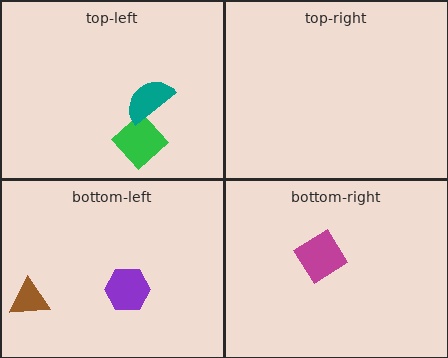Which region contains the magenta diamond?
The bottom-right region.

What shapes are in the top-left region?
The green diamond, the teal semicircle.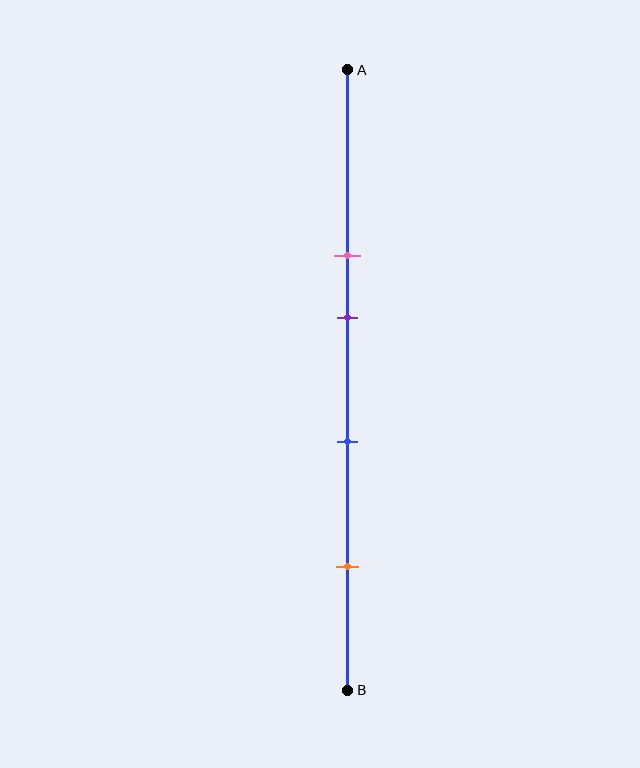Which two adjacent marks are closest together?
The pink and purple marks are the closest adjacent pair.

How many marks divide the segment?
There are 4 marks dividing the segment.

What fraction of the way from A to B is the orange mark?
The orange mark is approximately 80% (0.8) of the way from A to B.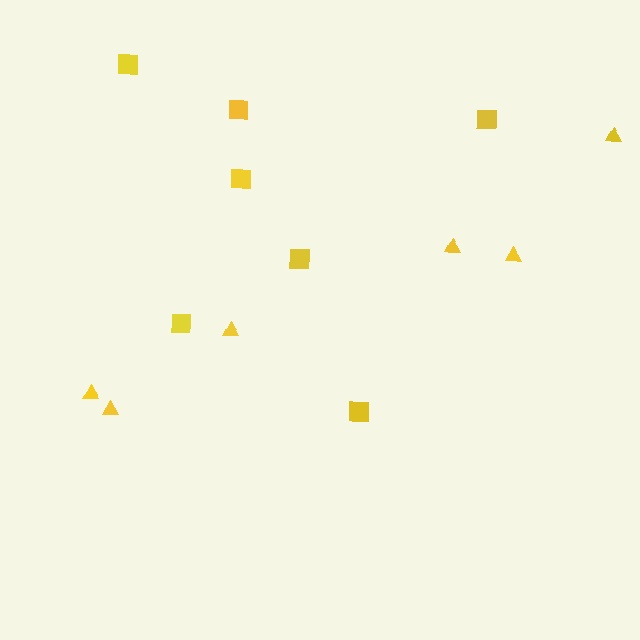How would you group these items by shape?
There are 2 groups: one group of squares (7) and one group of triangles (6).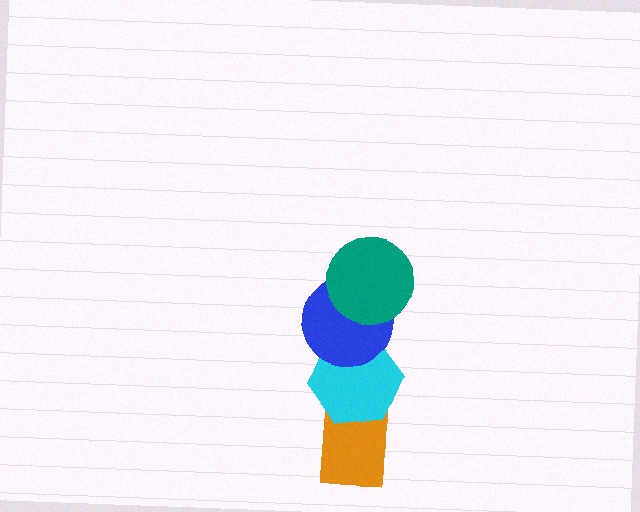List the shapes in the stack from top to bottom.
From top to bottom: the teal circle, the blue circle, the cyan hexagon, the orange rectangle.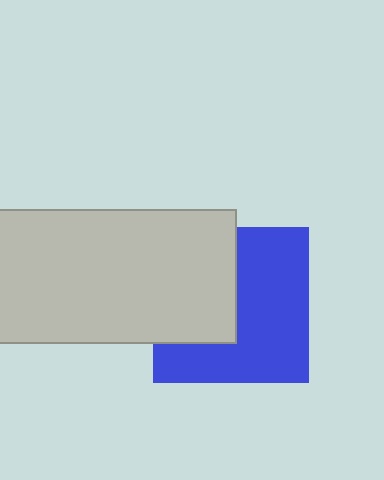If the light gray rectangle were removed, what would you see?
You would see the complete blue square.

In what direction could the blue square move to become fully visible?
The blue square could move right. That would shift it out from behind the light gray rectangle entirely.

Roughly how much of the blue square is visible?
About half of it is visible (roughly 60%).